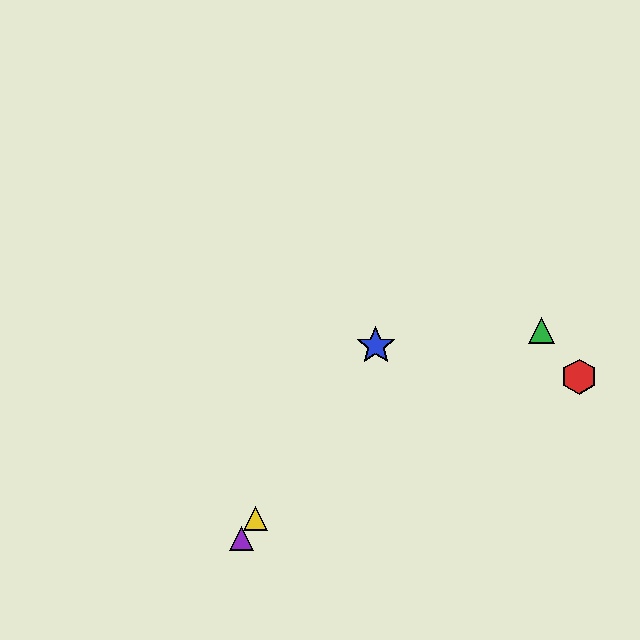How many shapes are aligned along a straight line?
3 shapes (the blue star, the yellow triangle, the purple triangle) are aligned along a straight line.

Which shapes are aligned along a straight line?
The blue star, the yellow triangle, the purple triangle are aligned along a straight line.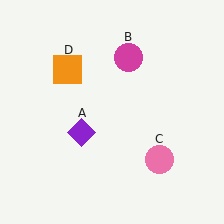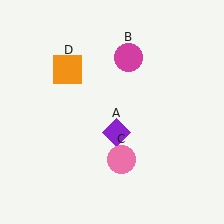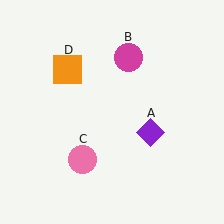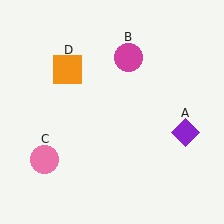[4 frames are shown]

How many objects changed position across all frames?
2 objects changed position: purple diamond (object A), pink circle (object C).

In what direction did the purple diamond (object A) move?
The purple diamond (object A) moved right.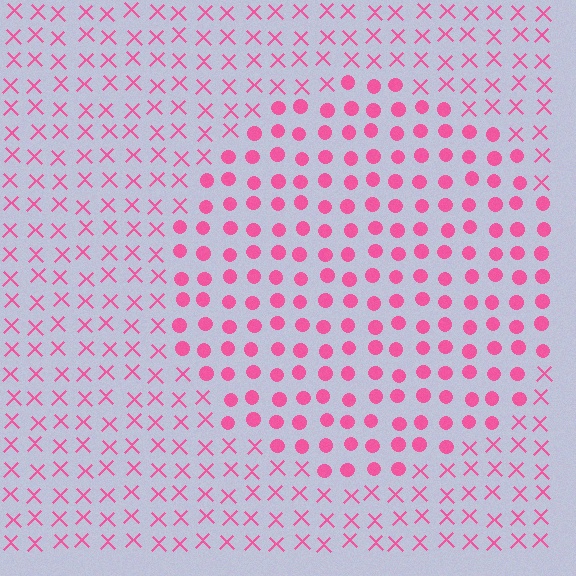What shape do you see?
I see a circle.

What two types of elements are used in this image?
The image uses circles inside the circle region and X marks outside it.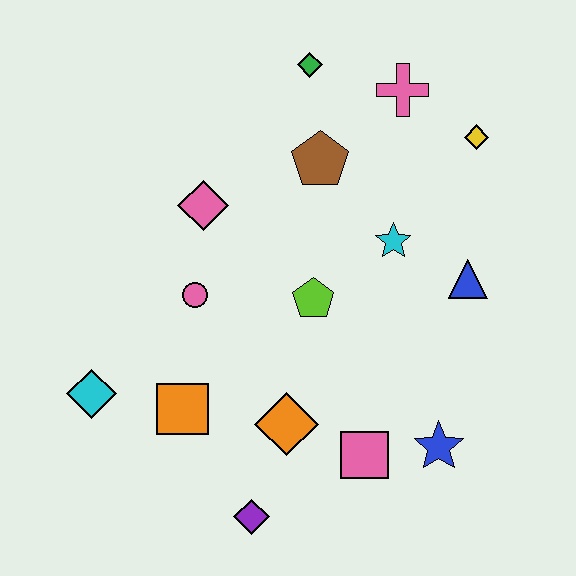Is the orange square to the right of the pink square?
No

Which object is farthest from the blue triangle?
The cyan diamond is farthest from the blue triangle.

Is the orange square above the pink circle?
No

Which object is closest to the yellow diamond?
The pink cross is closest to the yellow diamond.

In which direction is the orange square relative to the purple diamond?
The orange square is above the purple diamond.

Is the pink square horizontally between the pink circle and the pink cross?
Yes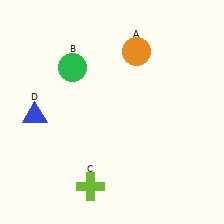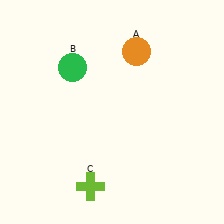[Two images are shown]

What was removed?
The blue triangle (D) was removed in Image 2.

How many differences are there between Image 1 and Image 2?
There is 1 difference between the two images.